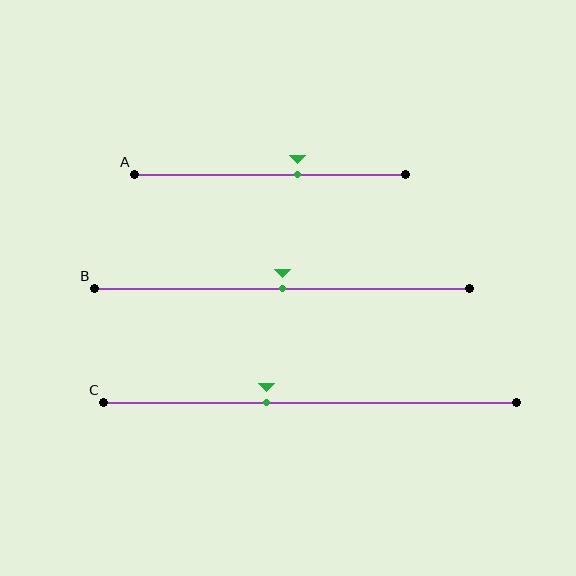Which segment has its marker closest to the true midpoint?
Segment B has its marker closest to the true midpoint.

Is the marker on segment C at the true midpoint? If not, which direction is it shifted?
No, the marker on segment C is shifted to the left by about 11% of the segment length.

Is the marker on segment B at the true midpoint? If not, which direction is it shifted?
Yes, the marker on segment B is at the true midpoint.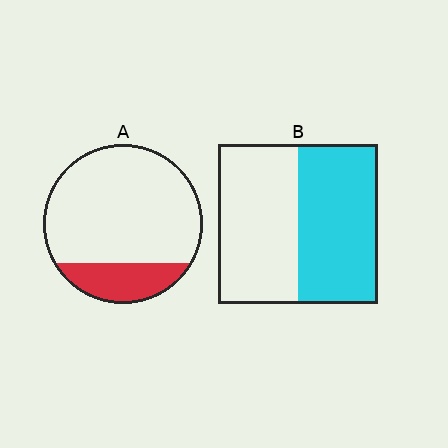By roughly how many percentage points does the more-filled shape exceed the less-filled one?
By roughly 30 percentage points (B over A).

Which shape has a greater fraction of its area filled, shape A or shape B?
Shape B.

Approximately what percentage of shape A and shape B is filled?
A is approximately 20% and B is approximately 50%.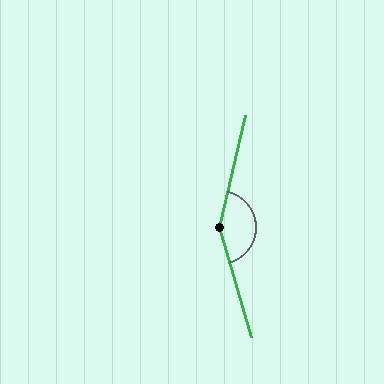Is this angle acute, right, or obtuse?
It is obtuse.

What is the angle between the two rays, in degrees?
Approximately 151 degrees.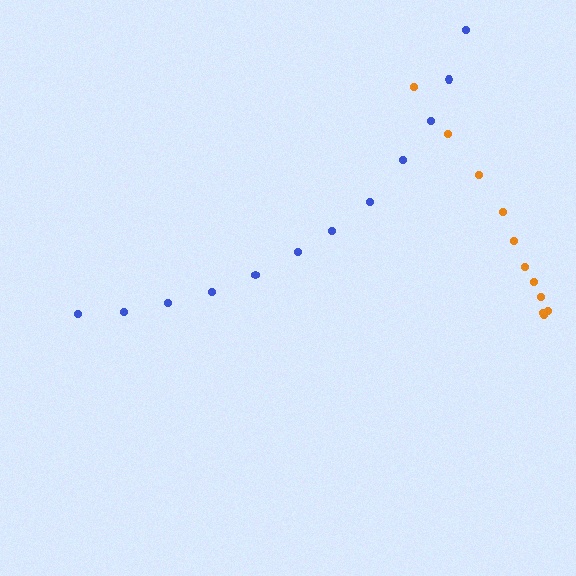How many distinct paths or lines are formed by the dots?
There are 2 distinct paths.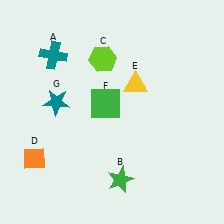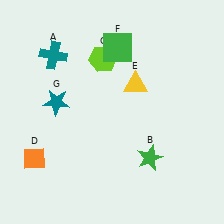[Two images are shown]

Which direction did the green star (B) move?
The green star (B) moved right.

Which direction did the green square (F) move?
The green square (F) moved up.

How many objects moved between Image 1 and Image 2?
2 objects moved between the two images.